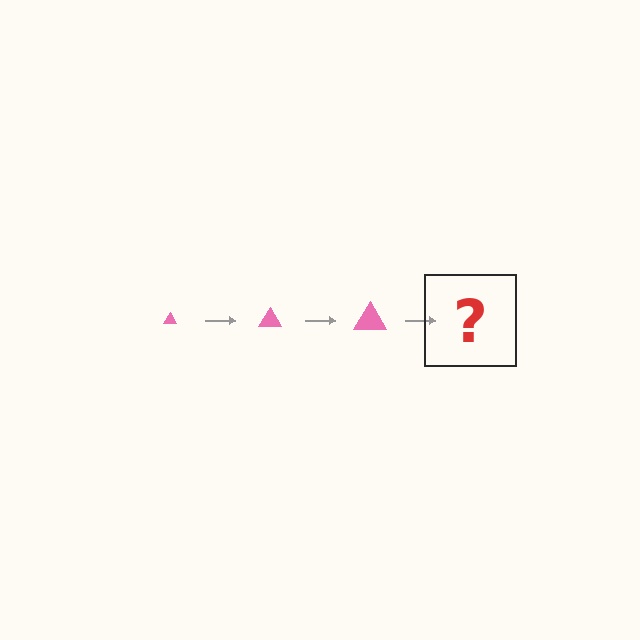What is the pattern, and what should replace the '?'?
The pattern is that the triangle gets progressively larger each step. The '?' should be a pink triangle, larger than the previous one.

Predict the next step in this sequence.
The next step is a pink triangle, larger than the previous one.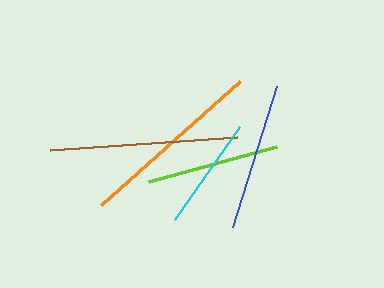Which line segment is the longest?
The brown line is the longest at approximately 187 pixels.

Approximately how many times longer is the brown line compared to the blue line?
The brown line is approximately 1.3 times the length of the blue line.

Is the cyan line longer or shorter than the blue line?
The blue line is longer than the cyan line.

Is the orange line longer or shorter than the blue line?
The orange line is longer than the blue line.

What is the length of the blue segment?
The blue segment is approximately 148 pixels long.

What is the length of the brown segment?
The brown segment is approximately 187 pixels long.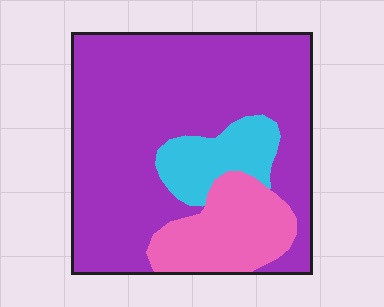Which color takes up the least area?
Cyan, at roughly 10%.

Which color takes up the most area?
Purple, at roughly 70%.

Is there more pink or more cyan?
Pink.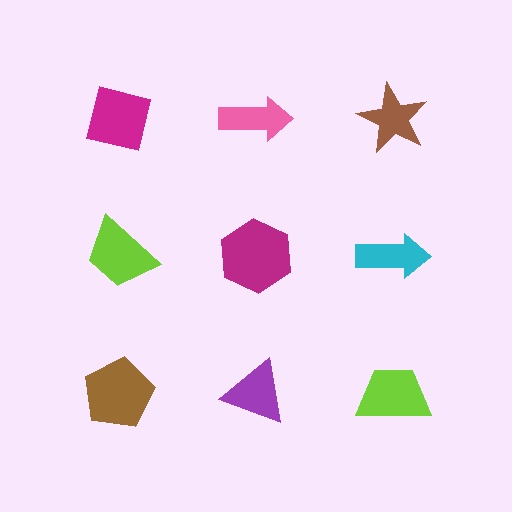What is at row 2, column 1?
A lime trapezoid.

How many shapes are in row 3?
3 shapes.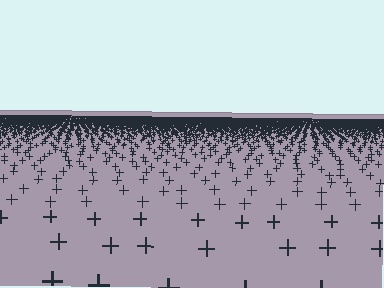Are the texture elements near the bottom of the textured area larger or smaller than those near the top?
Larger. Near the bottom, elements are closer to the viewer and appear at a bigger on-screen size.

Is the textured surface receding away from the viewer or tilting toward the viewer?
The surface is receding away from the viewer. Texture elements get smaller and denser toward the top.